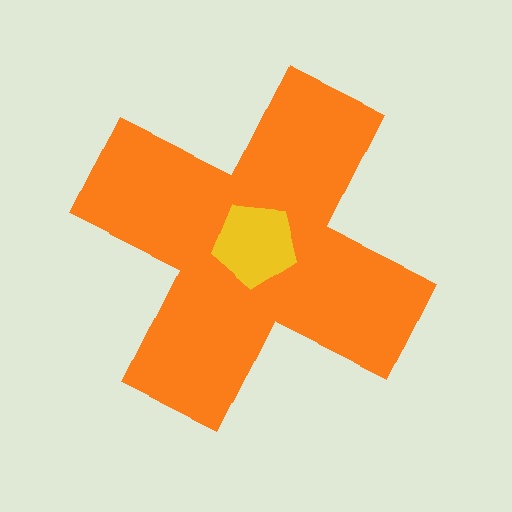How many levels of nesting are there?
2.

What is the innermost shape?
The yellow pentagon.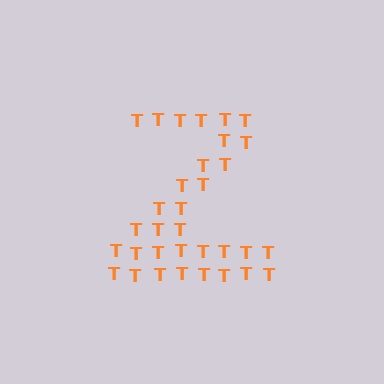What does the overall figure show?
The overall figure shows the letter Z.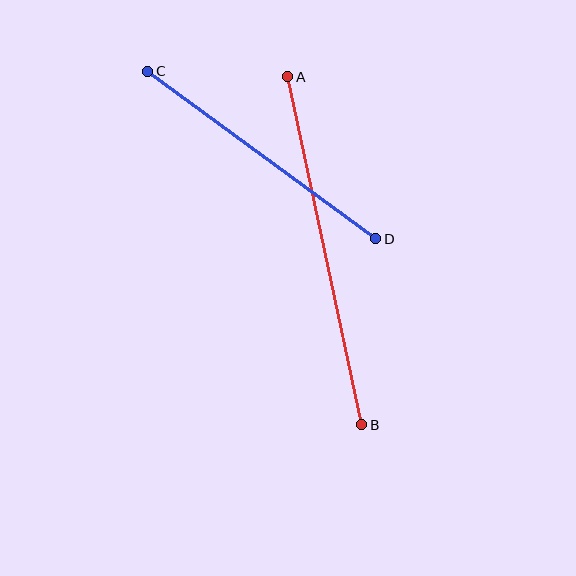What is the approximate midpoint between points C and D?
The midpoint is at approximately (262, 155) pixels.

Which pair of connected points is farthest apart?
Points A and B are farthest apart.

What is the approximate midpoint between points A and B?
The midpoint is at approximately (325, 251) pixels.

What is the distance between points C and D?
The distance is approximately 283 pixels.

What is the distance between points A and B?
The distance is approximately 355 pixels.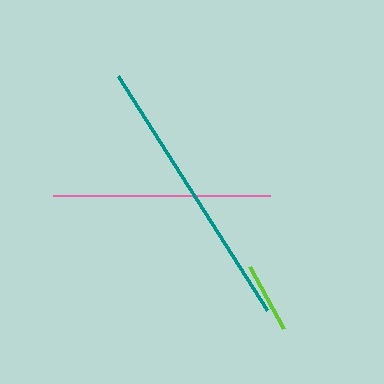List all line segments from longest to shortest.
From longest to shortest: teal, pink, lime.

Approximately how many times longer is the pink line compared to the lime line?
The pink line is approximately 3.0 times the length of the lime line.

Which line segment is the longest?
The teal line is the longest at approximately 277 pixels.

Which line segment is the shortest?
The lime line is the shortest at approximately 71 pixels.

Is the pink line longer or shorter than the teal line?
The teal line is longer than the pink line.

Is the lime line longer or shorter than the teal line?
The teal line is longer than the lime line.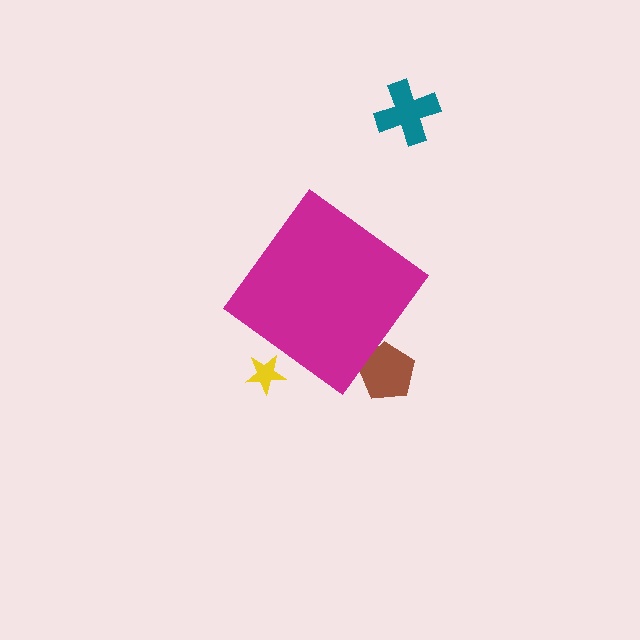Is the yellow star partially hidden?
Yes, the yellow star is partially hidden behind the magenta diamond.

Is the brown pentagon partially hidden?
Yes, the brown pentagon is partially hidden behind the magenta diamond.